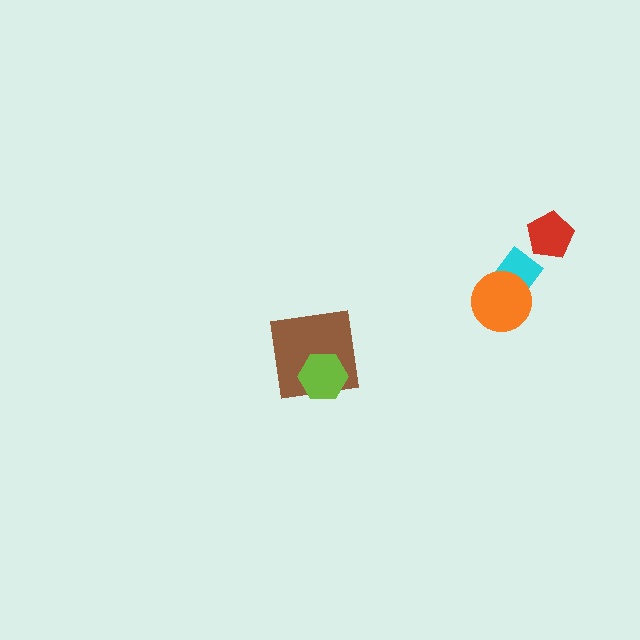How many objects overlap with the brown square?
1 object overlaps with the brown square.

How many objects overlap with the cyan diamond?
1 object overlaps with the cyan diamond.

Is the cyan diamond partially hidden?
Yes, it is partially covered by another shape.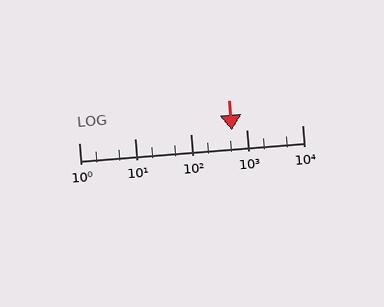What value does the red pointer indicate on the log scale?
The pointer indicates approximately 540.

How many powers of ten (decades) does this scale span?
The scale spans 4 decades, from 1 to 10000.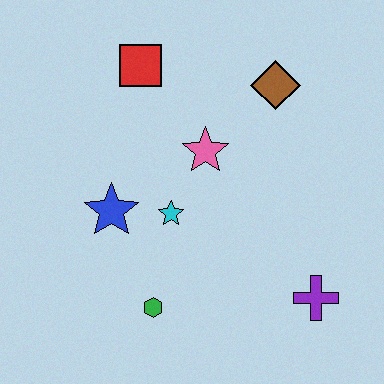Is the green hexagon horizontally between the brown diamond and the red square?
Yes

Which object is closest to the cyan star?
The blue star is closest to the cyan star.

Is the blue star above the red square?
No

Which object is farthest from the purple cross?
The red square is farthest from the purple cross.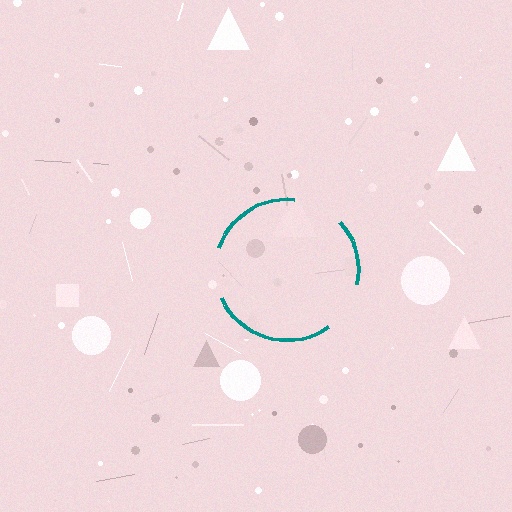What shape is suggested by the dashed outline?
The dashed outline suggests a circle.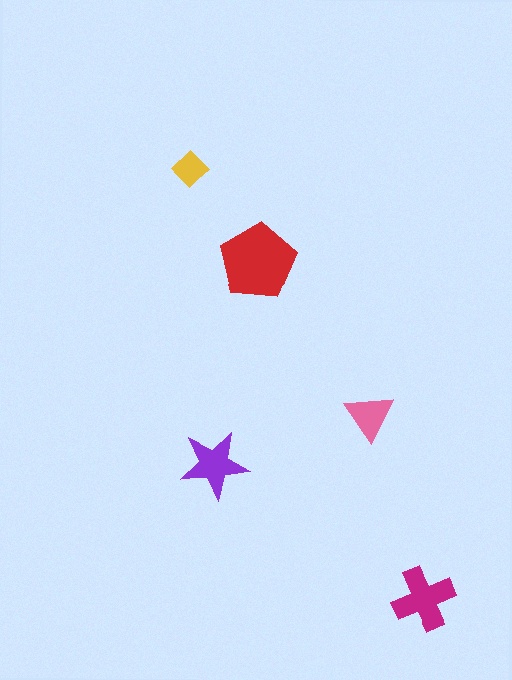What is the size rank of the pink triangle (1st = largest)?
4th.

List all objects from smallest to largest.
The yellow diamond, the pink triangle, the purple star, the magenta cross, the red pentagon.